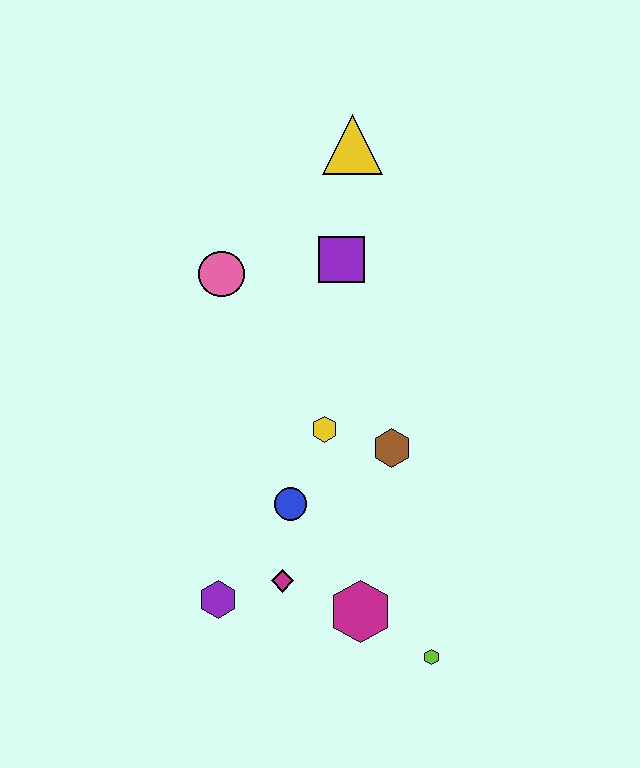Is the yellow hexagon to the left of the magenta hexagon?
Yes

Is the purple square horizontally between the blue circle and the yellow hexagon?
No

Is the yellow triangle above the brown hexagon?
Yes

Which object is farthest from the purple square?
The lime hexagon is farthest from the purple square.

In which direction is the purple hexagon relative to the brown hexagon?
The purple hexagon is to the left of the brown hexagon.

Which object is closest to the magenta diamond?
The purple hexagon is closest to the magenta diamond.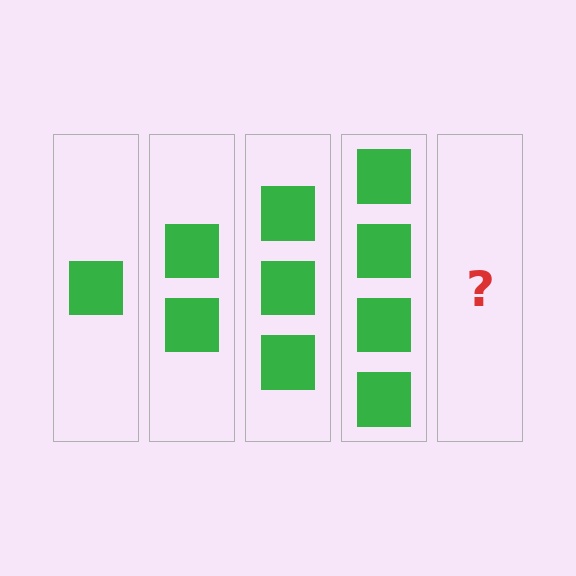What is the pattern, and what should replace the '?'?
The pattern is that each step adds one more square. The '?' should be 5 squares.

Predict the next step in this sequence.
The next step is 5 squares.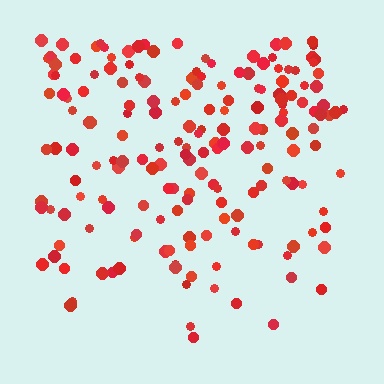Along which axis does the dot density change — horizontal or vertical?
Vertical.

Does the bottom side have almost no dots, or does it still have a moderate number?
Still a moderate number, just noticeably fewer than the top.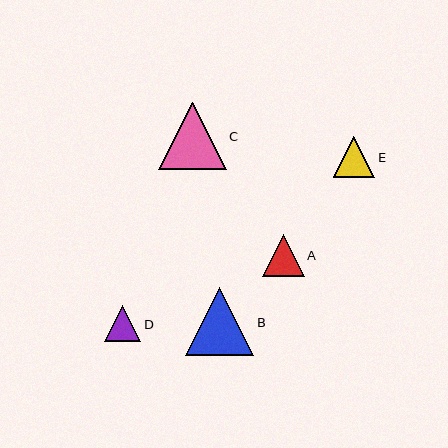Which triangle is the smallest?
Triangle D is the smallest with a size of approximately 36 pixels.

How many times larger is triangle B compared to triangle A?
Triangle B is approximately 1.6 times the size of triangle A.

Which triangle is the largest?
Triangle B is the largest with a size of approximately 68 pixels.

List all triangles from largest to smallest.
From largest to smallest: B, C, A, E, D.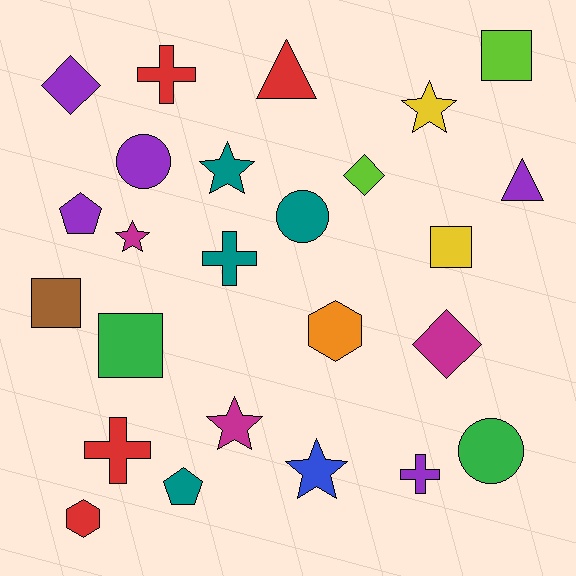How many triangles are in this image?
There are 2 triangles.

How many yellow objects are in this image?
There are 2 yellow objects.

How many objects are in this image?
There are 25 objects.